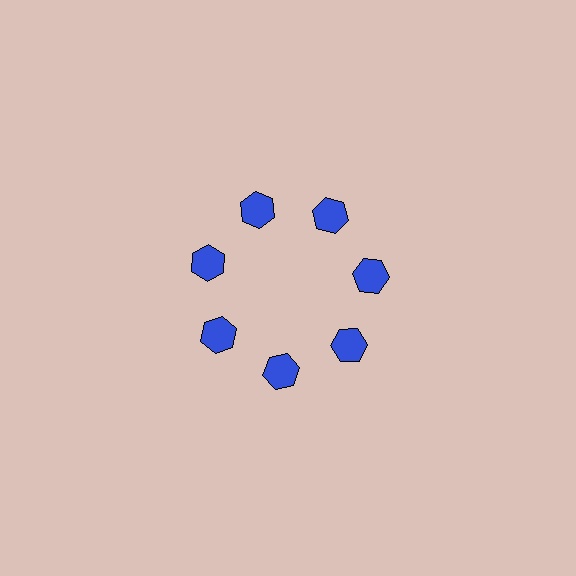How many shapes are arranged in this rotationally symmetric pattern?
There are 7 shapes, arranged in 7 groups of 1.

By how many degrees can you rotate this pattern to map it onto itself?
The pattern maps onto itself every 51 degrees of rotation.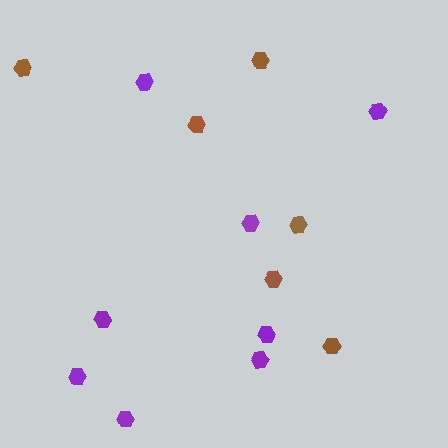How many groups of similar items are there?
There are 2 groups: one group of brown hexagons (6) and one group of purple hexagons (8).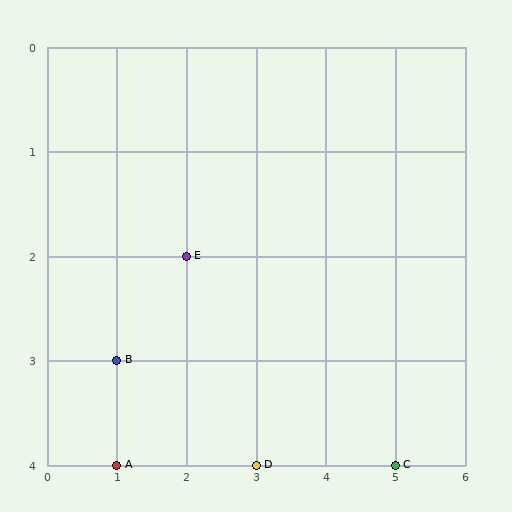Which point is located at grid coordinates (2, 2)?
Point E is at (2, 2).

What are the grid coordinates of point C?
Point C is at grid coordinates (5, 4).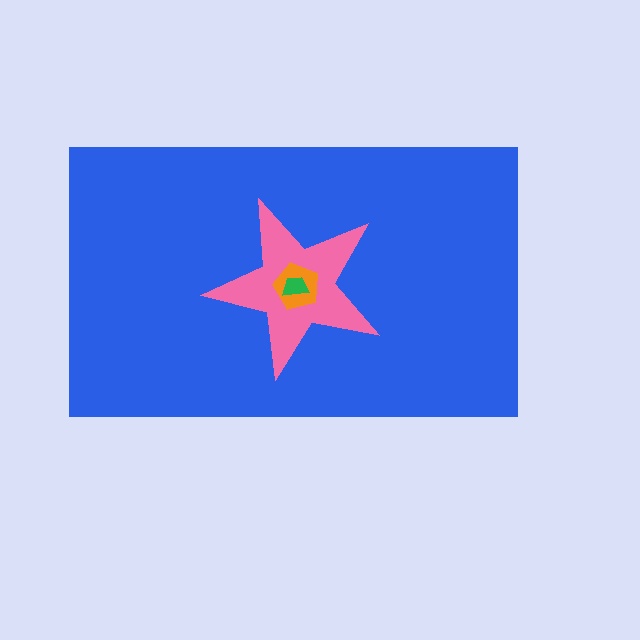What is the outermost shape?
The blue rectangle.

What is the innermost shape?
The green trapezoid.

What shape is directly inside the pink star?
The orange pentagon.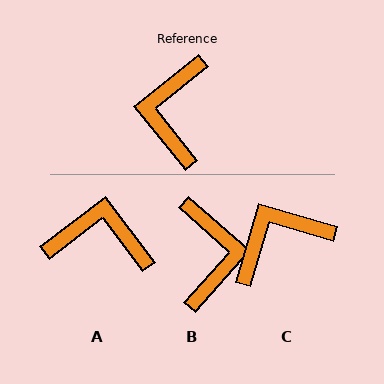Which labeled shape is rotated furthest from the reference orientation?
B, about 170 degrees away.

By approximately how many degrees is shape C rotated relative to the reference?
Approximately 55 degrees clockwise.